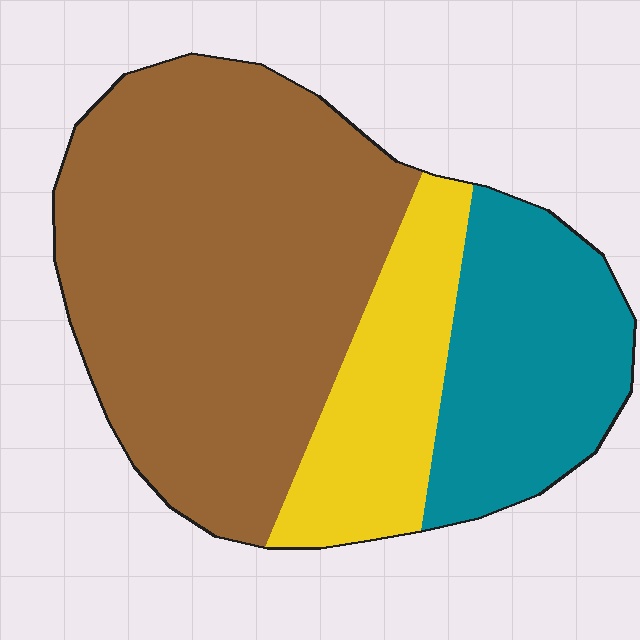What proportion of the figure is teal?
Teal takes up about one quarter (1/4) of the figure.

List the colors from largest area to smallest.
From largest to smallest: brown, teal, yellow.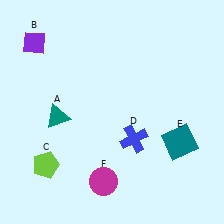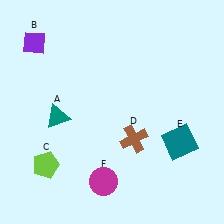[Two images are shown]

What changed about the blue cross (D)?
In Image 1, D is blue. In Image 2, it changed to brown.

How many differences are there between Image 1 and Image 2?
There is 1 difference between the two images.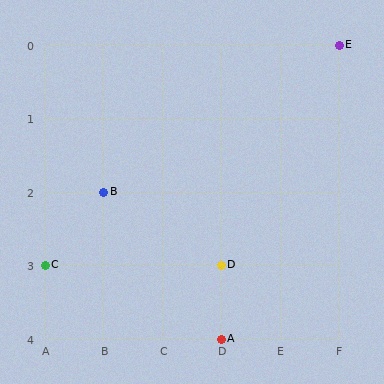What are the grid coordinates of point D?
Point D is at grid coordinates (D, 3).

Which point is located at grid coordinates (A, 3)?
Point C is at (A, 3).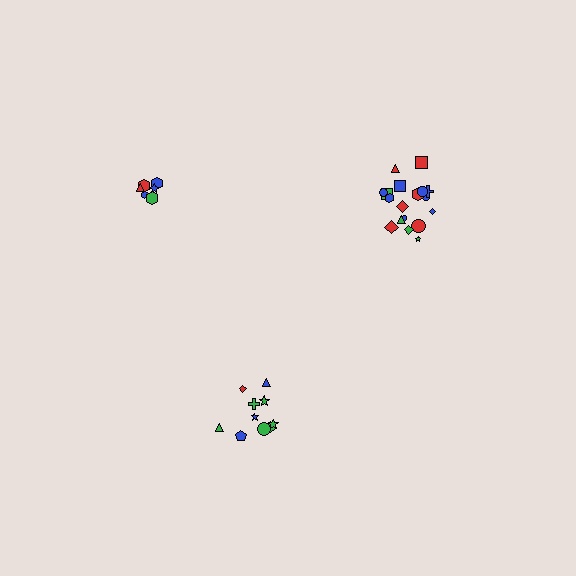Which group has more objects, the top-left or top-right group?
The top-right group.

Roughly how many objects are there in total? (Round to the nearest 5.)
Roughly 35 objects in total.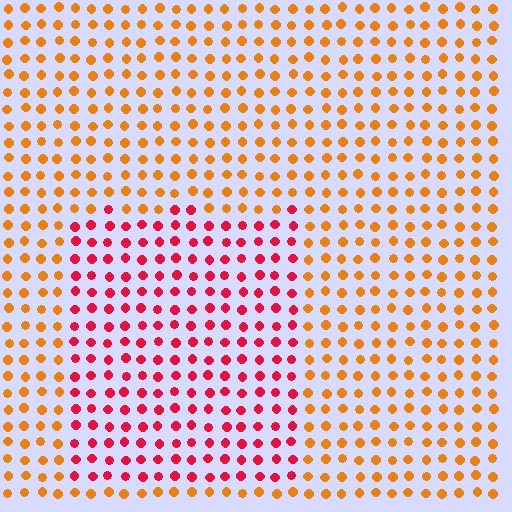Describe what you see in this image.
The image is filled with small orange elements in a uniform arrangement. A rectangle-shaped region is visible where the elements are tinted to a slightly different hue, forming a subtle color boundary.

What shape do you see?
I see a rectangle.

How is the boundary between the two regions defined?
The boundary is defined purely by a slight shift in hue (about 44 degrees). Spacing, size, and orientation are identical on both sides.